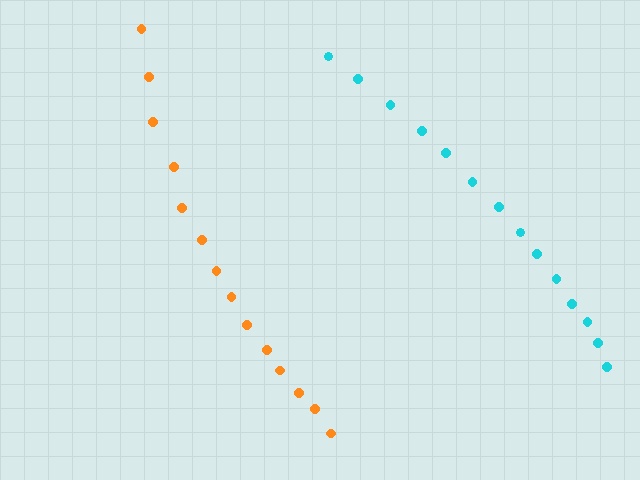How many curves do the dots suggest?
There are 2 distinct paths.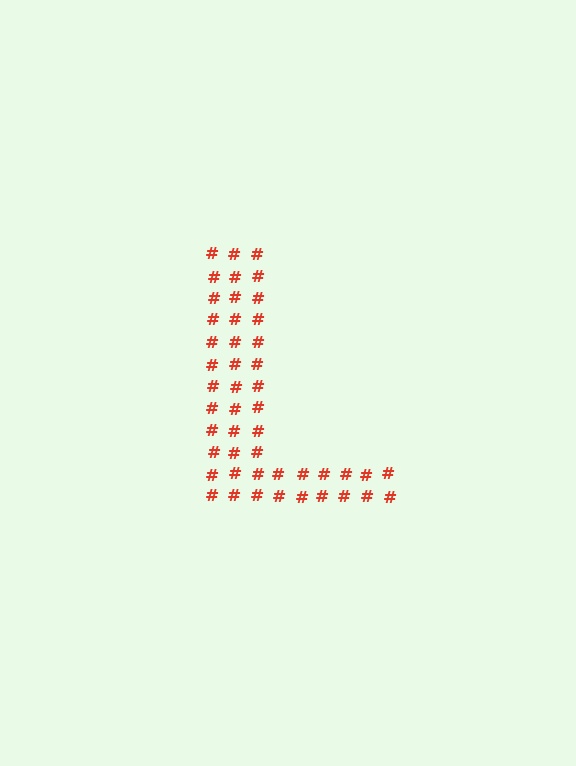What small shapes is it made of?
It is made of small hash symbols.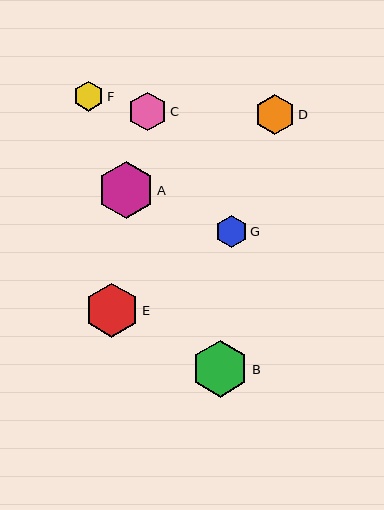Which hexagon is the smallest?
Hexagon F is the smallest with a size of approximately 30 pixels.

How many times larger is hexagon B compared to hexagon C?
Hexagon B is approximately 1.5 times the size of hexagon C.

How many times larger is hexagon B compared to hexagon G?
Hexagon B is approximately 1.8 times the size of hexagon G.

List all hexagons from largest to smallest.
From largest to smallest: B, A, E, D, C, G, F.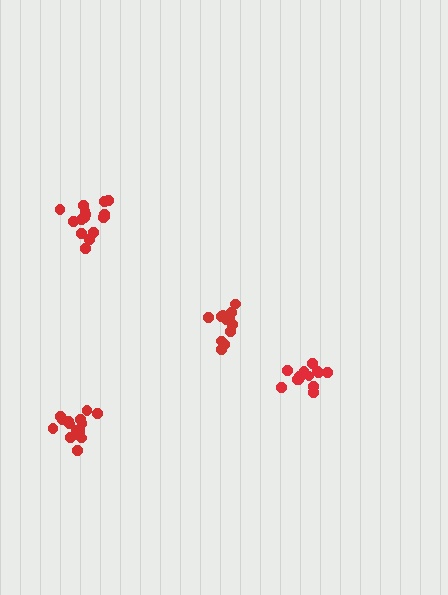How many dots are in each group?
Group 1: 13 dots, Group 2: 14 dots, Group 3: 16 dots, Group 4: 16 dots (59 total).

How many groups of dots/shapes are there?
There are 4 groups.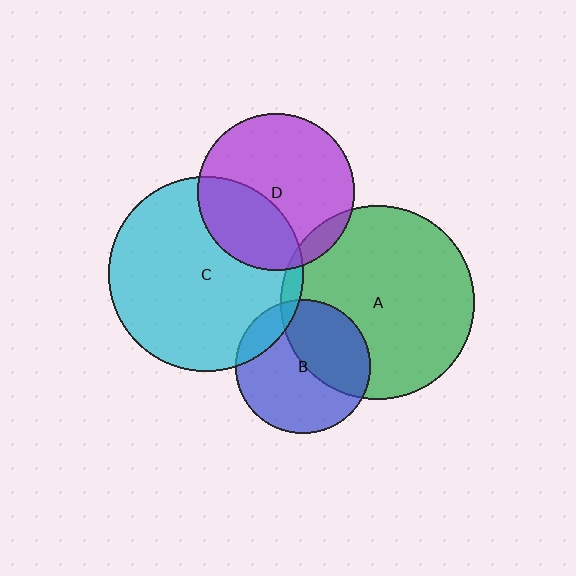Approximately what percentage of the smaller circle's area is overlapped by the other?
Approximately 35%.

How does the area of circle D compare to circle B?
Approximately 1.4 times.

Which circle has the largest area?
Circle C (cyan).